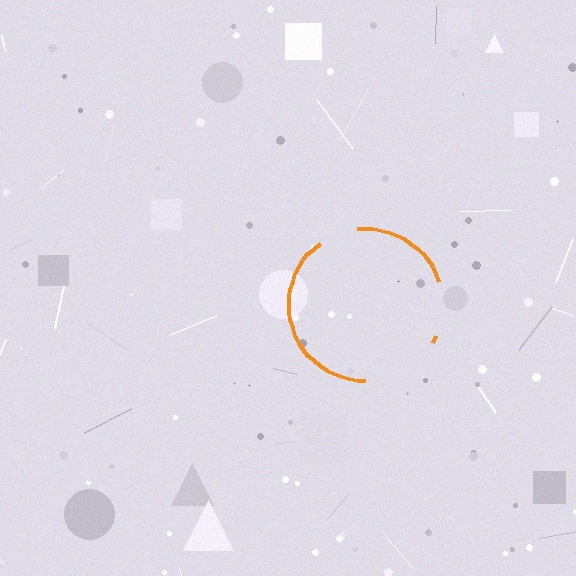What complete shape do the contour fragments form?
The contour fragments form a circle.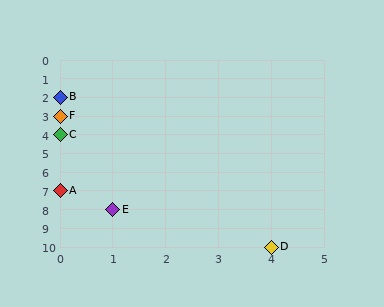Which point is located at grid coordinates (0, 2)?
Point B is at (0, 2).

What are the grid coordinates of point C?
Point C is at grid coordinates (0, 4).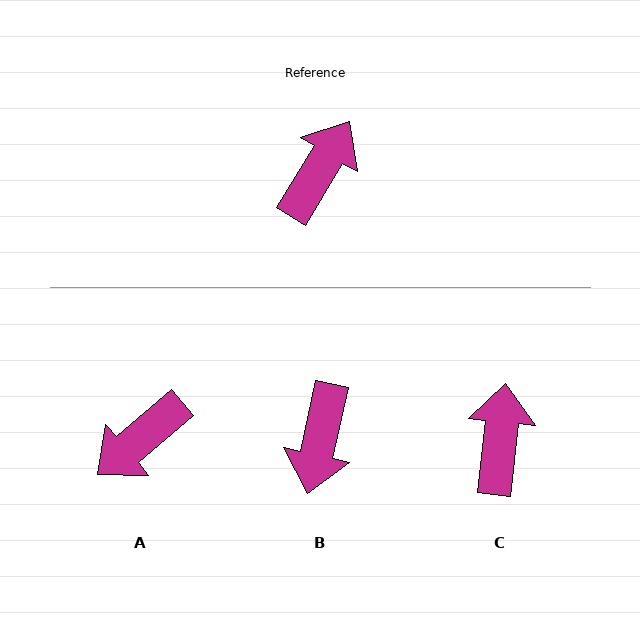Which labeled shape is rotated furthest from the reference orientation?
A, about 162 degrees away.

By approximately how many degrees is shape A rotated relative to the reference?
Approximately 162 degrees counter-clockwise.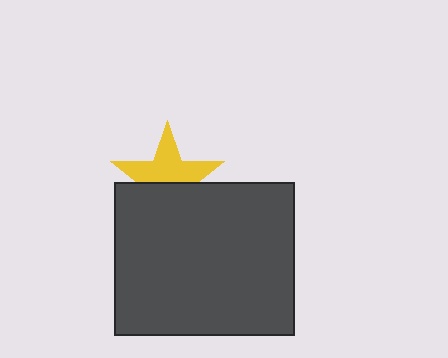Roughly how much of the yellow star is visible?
About half of it is visible (roughly 55%).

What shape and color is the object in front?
The object in front is a dark gray rectangle.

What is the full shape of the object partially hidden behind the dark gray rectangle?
The partially hidden object is a yellow star.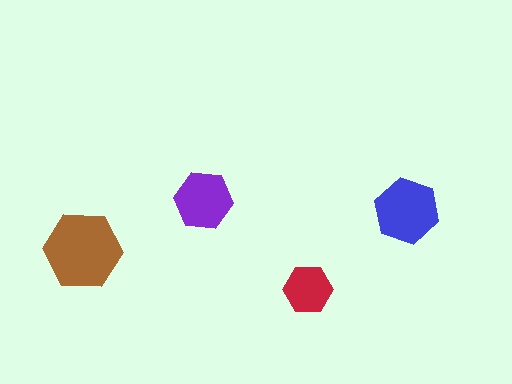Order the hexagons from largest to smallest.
the brown one, the blue one, the purple one, the red one.